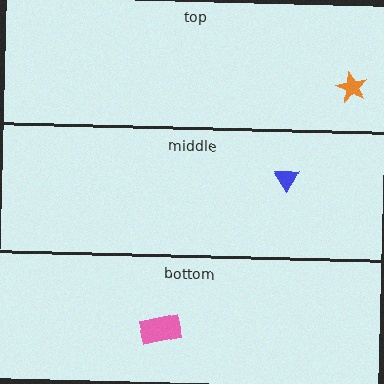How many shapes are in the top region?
1.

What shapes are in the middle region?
The blue triangle.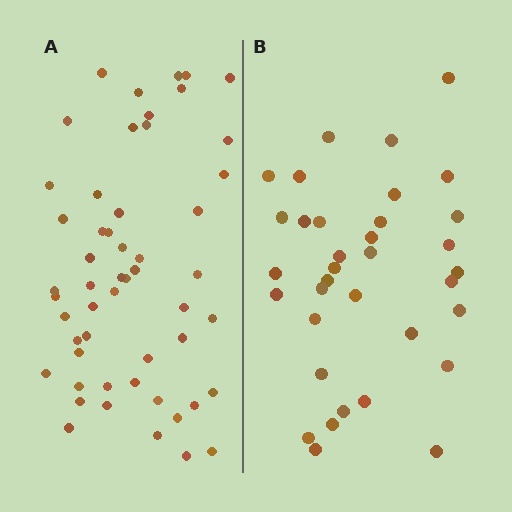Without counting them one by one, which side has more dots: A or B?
Region A (the left region) has more dots.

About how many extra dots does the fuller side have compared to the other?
Region A has approximately 20 more dots than region B.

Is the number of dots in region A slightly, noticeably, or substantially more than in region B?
Region A has substantially more. The ratio is roughly 1.5 to 1.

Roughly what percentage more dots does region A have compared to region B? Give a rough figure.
About 50% more.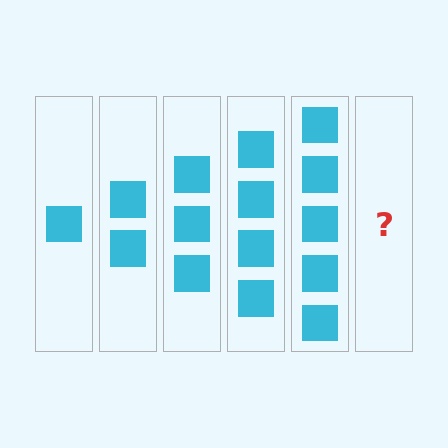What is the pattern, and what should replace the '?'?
The pattern is that each step adds one more square. The '?' should be 6 squares.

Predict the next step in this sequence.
The next step is 6 squares.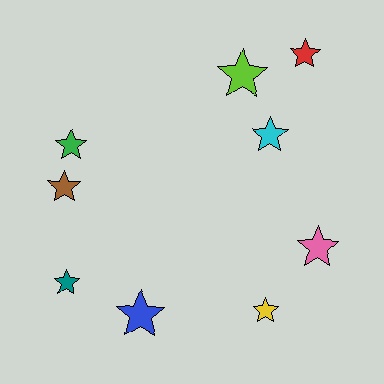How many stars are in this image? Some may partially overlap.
There are 9 stars.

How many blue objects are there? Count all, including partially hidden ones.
There is 1 blue object.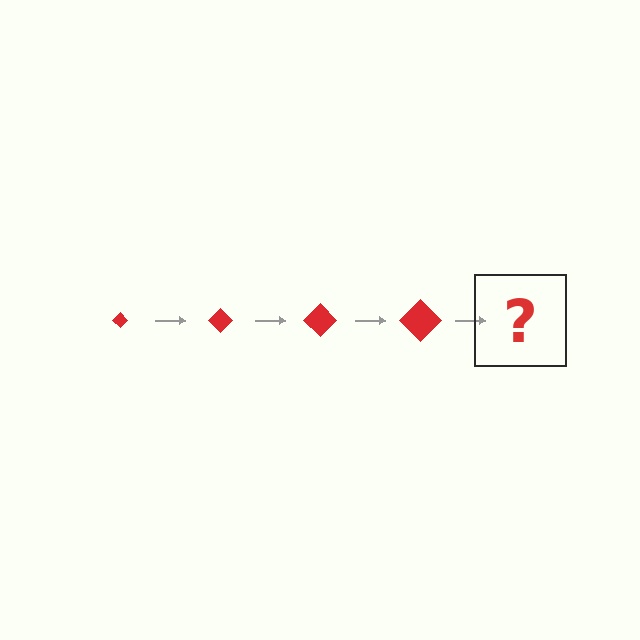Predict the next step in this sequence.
The next step is a red diamond, larger than the previous one.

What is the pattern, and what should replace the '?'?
The pattern is that the diamond gets progressively larger each step. The '?' should be a red diamond, larger than the previous one.